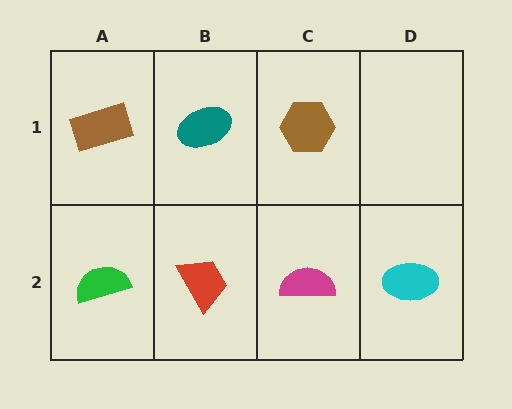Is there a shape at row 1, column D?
No, that cell is empty.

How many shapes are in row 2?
4 shapes.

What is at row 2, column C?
A magenta semicircle.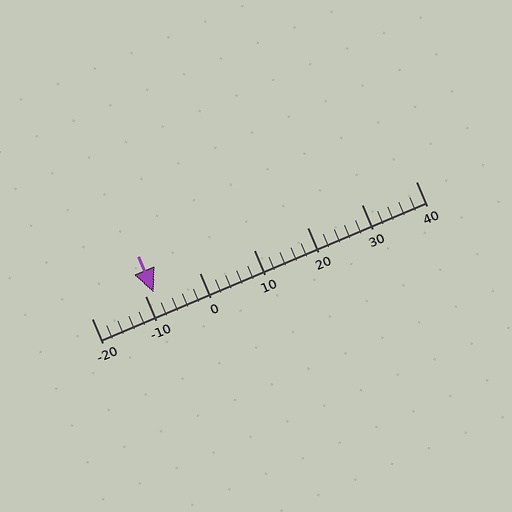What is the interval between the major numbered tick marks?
The major tick marks are spaced 10 units apart.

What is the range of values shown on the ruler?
The ruler shows values from -20 to 40.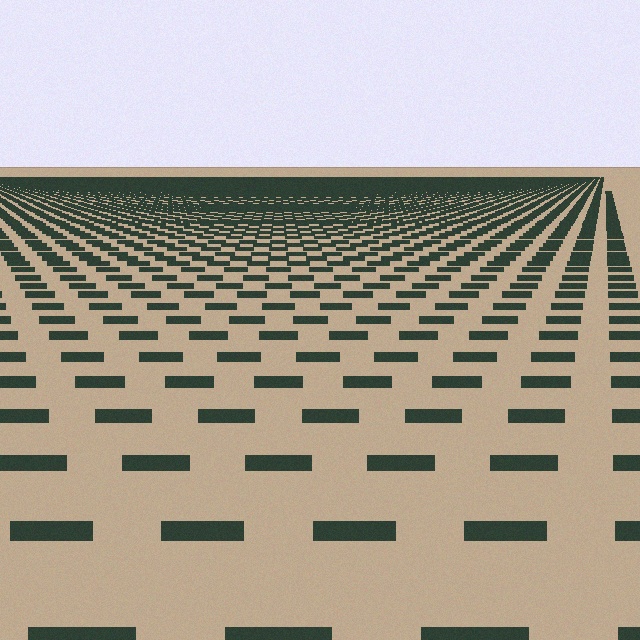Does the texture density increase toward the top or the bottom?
Density increases toward the top.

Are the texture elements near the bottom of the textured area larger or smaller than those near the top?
Larger. Near the bottom, elements are closer to the viewer and appear at a bigger on-screen size.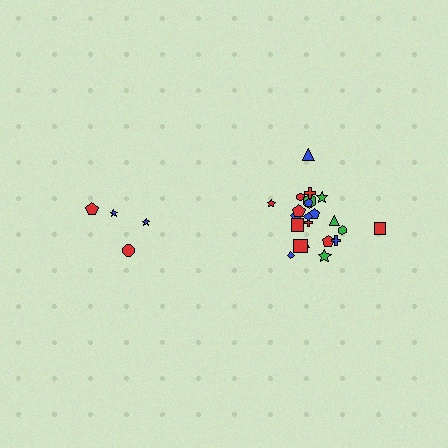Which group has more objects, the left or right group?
The right group.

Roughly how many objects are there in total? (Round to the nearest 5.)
Roughly 30 objects in total.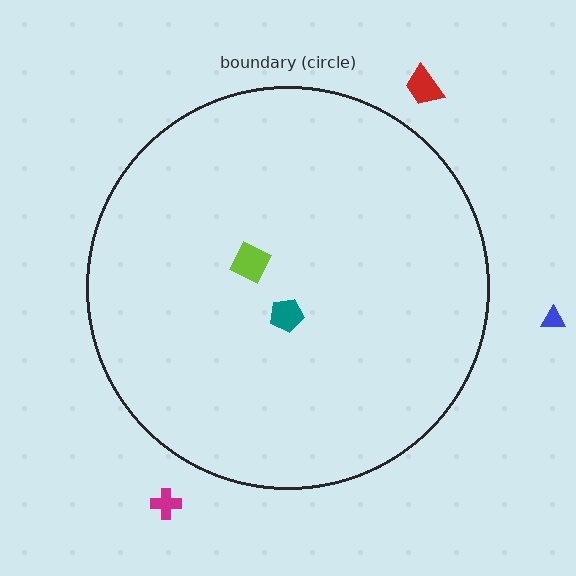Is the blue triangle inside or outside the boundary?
Outside.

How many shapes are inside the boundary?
2 inside, 3 outside.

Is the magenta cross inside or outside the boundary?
Outside.